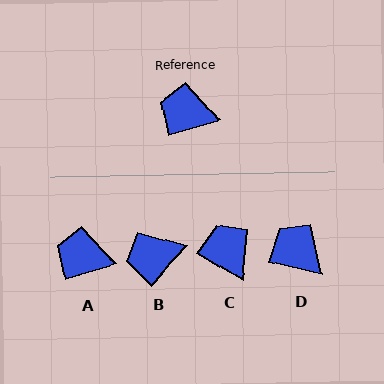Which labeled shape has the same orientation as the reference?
A.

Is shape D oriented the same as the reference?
No, it is off by about 30 degrees.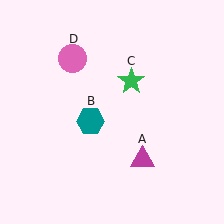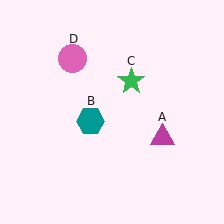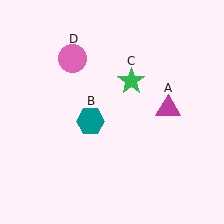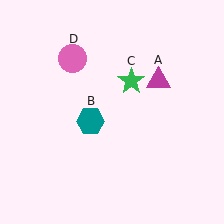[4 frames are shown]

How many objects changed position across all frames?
1 object changed position: magenta triangle (object A).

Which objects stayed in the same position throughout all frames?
Teal hexagon (object B) and green star (object C) and pink circle (object D) remained stationary.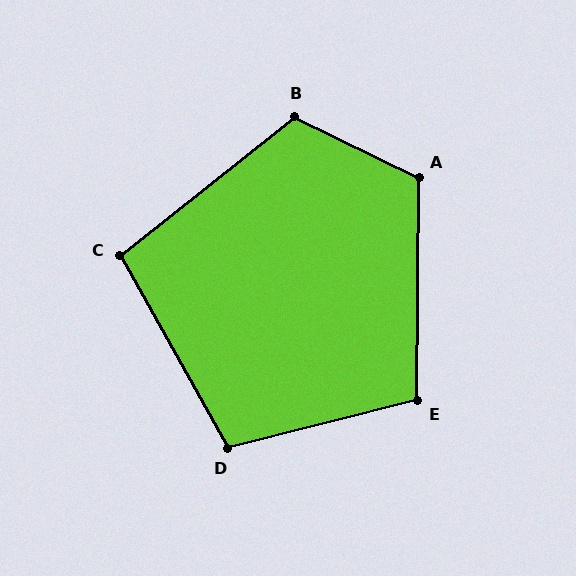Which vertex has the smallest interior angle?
C, at approximately 99 degrees.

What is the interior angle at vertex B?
Approximately 116 degrees (obtuse).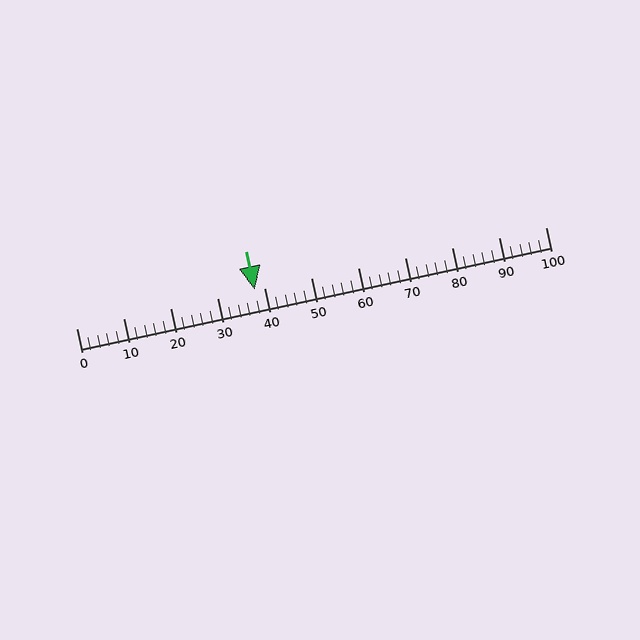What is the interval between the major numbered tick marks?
The major tick marks are spaced 10 units apart.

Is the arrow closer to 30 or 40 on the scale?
The arrow is closer to 40.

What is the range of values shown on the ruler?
The ruler shows values from 0 to 100.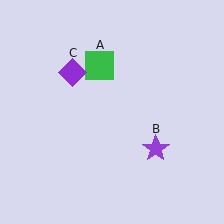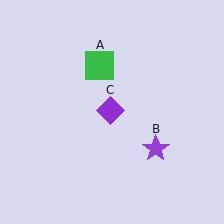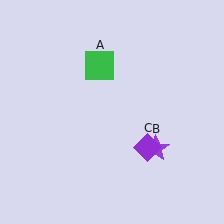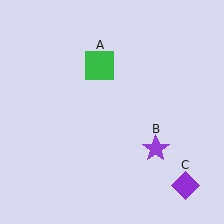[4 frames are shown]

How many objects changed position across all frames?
1 object changed position: purple diamond (object C).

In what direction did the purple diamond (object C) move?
The purple diamond (object C) moved down and to the right.